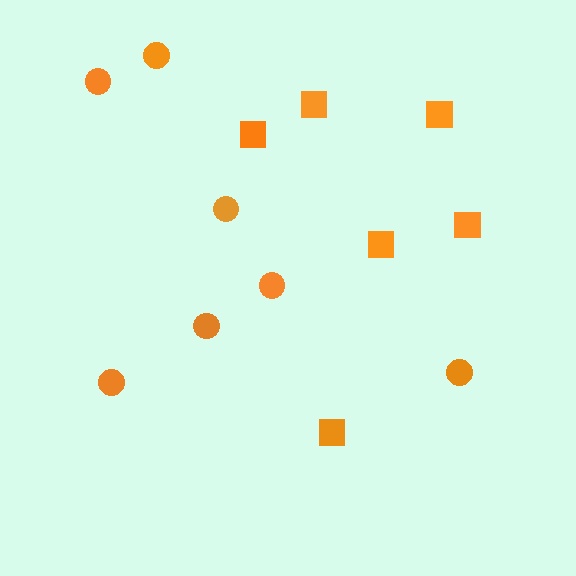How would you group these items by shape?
There are 2 groups: one group of circles (7) and one group of squares (6).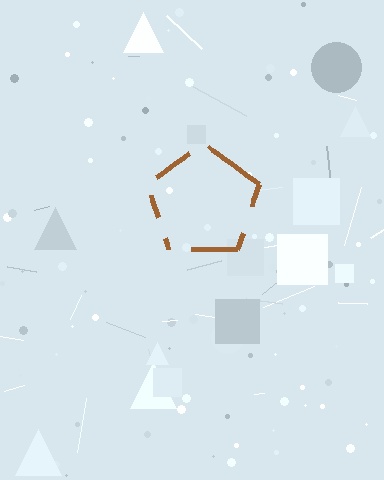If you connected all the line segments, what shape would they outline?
They would outline a pentagon.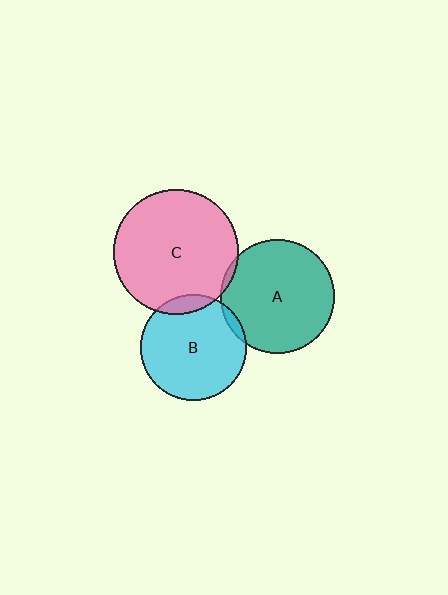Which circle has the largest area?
Circle C (pink).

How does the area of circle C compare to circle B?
Approximately 1.4 times.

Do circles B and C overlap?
Yes.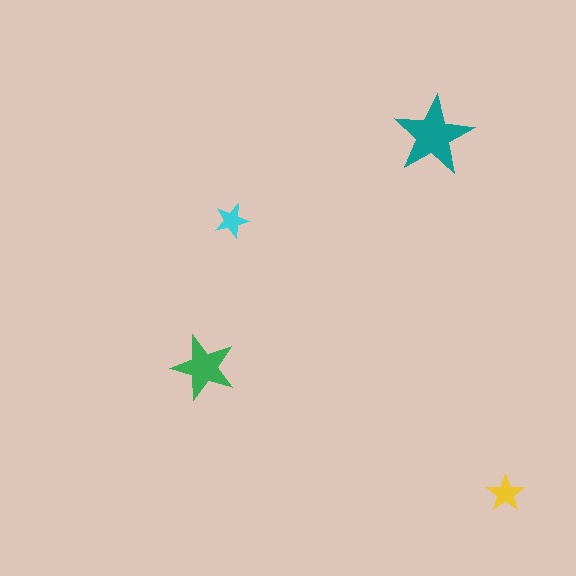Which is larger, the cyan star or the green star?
The green one.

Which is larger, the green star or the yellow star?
The green one.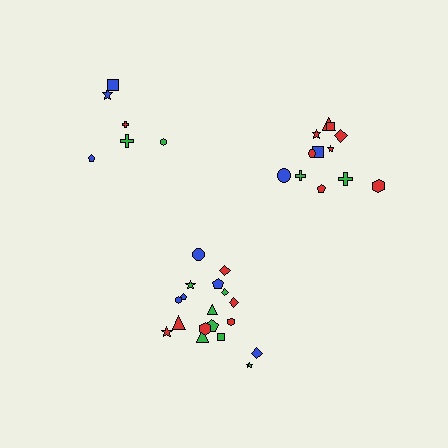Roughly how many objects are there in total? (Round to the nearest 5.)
Roughly 35 objects in total.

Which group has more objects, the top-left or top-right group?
The top-right group.